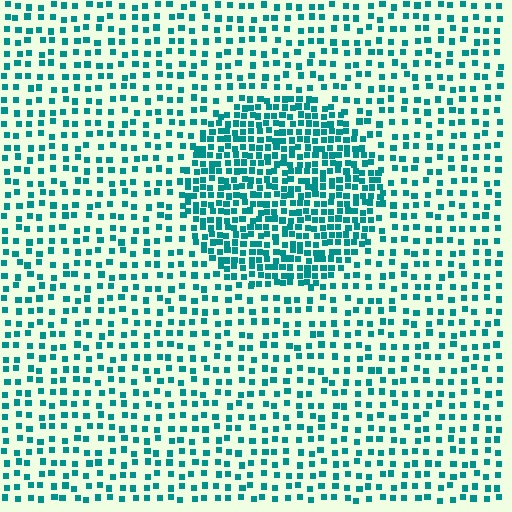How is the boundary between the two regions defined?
The boundary is defined by a change in element density (approximately 2.2x ratio). All elements are the same color, size, and shape.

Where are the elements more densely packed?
The elements are more densely packed inside the circle boundary.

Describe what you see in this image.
The image contains small teal elements arranged at two different densities. A circle-shaped region is visible where the elements are more densely packed than the surrounding area.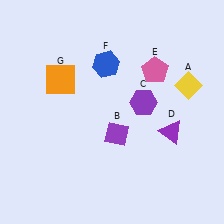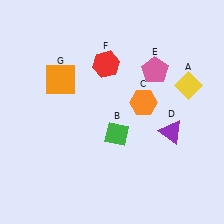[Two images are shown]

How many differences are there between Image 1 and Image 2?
There are 3 differences between the two images.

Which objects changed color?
B changed from purple to green. C changed from purple to orange. F changed from blue to red.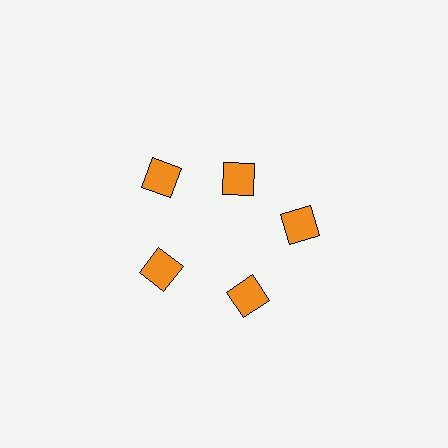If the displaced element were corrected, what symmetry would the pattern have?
It would have 5-fold rotational symmetry — the pattern would map onto itself every 72 degrees.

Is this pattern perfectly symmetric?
No. The 5 orange squares are arranged in a ring, but one element near the 1 o'clock position is pulled inward toward the center, breaking the 5-fold rotational symmetry.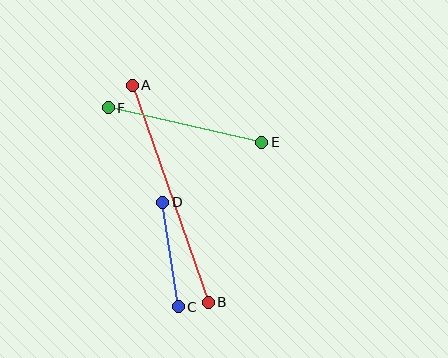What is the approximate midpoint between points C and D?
The midpoint is at approximately (171, 255) pixels.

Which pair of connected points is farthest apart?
Points A and B are farthest apart.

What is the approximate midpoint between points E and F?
The midpoint is at approximately (185, 125) pixels.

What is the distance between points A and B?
The distance is approximately 230 pixels.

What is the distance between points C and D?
The distance is approximately 106 pixels.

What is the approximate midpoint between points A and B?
The midpoint is at approximately (170, 194) pixels.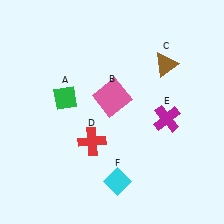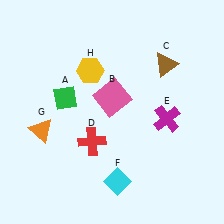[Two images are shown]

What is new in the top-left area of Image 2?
A yellow hexagon (H) was added in the top-left area of Image 2.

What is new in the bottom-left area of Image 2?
An orange triangle (G) was added in the bottom-left area of Image 2.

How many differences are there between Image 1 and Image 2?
There are 2 differences between the two images.